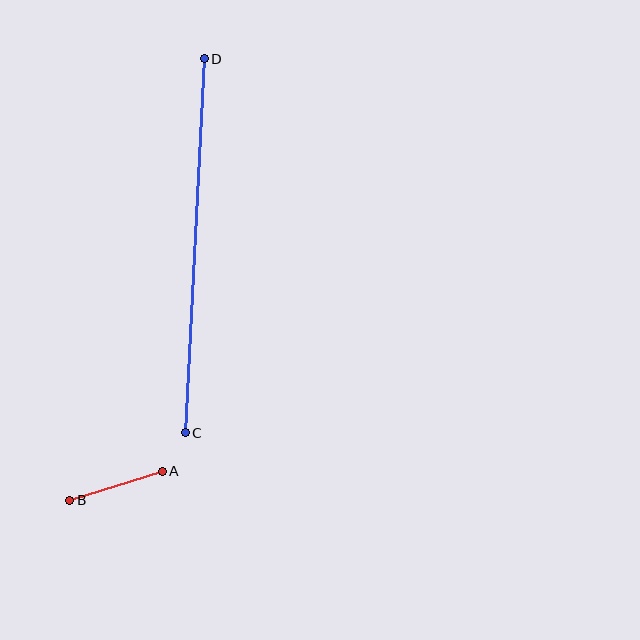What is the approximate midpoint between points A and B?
The midpoint is at approximately (116, 486) pixels.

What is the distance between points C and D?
The distance is approximately 375 pixels.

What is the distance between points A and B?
The distance is approximately 97 pixels.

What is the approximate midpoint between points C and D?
The midpoint is at approximately (195, 246) pixels.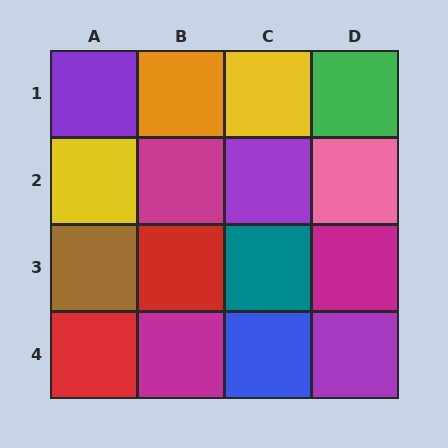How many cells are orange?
1 cell is orange.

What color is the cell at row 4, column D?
Purple.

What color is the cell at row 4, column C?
Blue.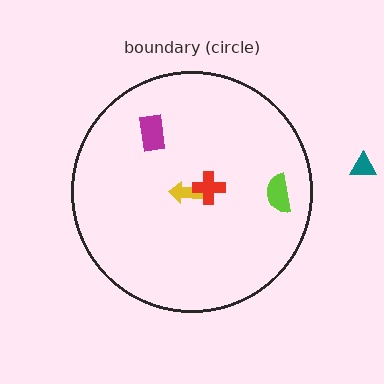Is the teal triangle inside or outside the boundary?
Outside.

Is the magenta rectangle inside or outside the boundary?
Inside.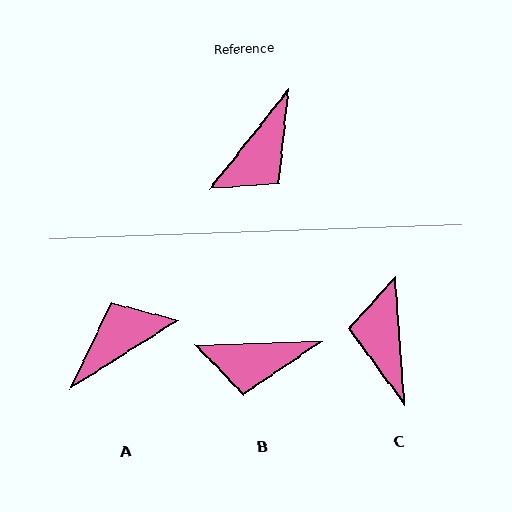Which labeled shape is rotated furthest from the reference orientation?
A, about 160 degrees away.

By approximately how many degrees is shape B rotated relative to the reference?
Approximately 50 degrees clockwise.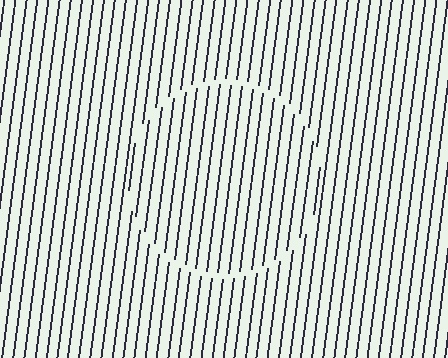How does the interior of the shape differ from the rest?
The interior of the shape contains the same grating, shifted by half a period — the contour is defined by the phase discontinuity where line-ends from the inner and outer gratings abut.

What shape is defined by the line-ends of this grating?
An illusory circle. The interior of the shape contains the same grating, shifted by half a period — the contour is defined by the phase discontinuity where line-ends from the inner and outer gratings abut.